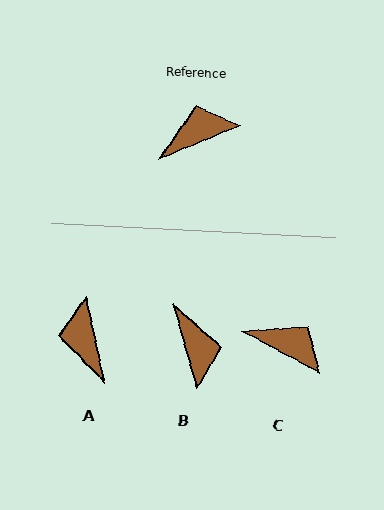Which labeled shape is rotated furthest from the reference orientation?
B, about 96 degrees away.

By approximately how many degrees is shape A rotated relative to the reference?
Approximately 80 degrees counter-clockwise.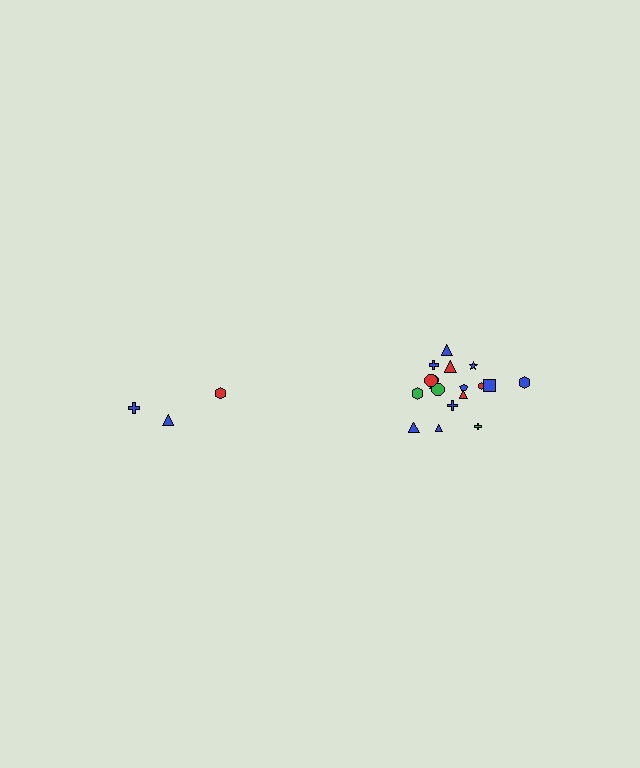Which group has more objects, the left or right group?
The right group.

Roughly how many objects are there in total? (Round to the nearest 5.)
Roughly 20 objects in total.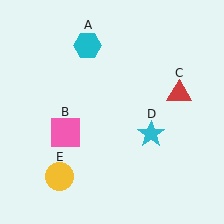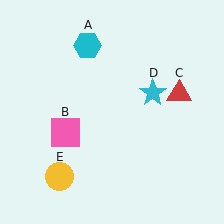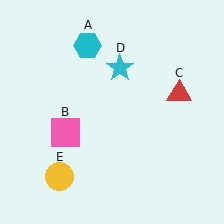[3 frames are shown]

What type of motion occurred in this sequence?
The cyan star (object D) rotated counterclockwise around the center of the scene.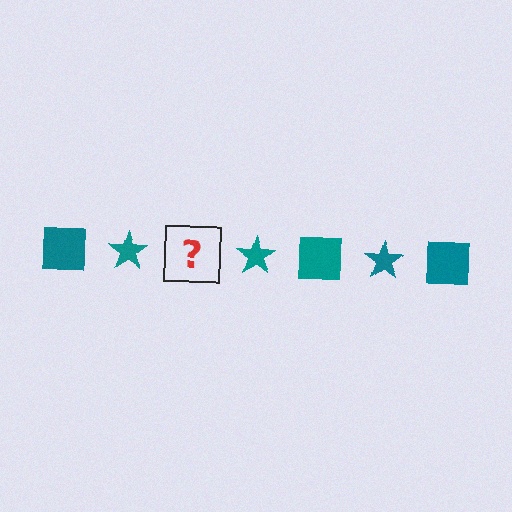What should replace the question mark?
The question mark should be replaced with a teal square.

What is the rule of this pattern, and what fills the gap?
The rule is that the pattern cycles through square, star shapes in teal. The gap should be filled with a teal square.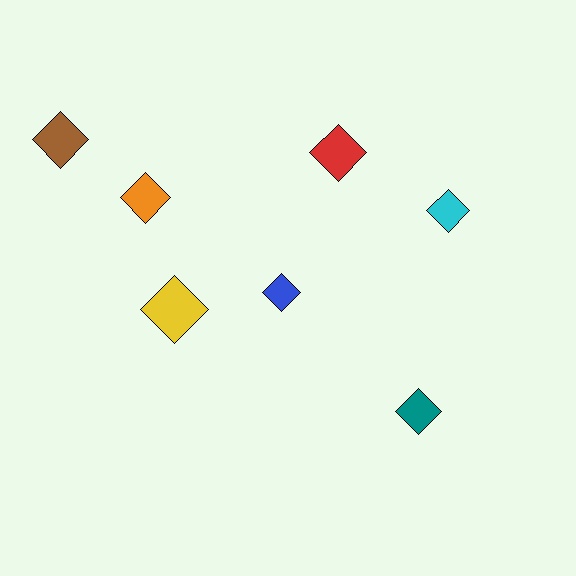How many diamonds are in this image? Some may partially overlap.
There are 7 diamonds.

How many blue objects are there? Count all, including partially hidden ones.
There is 1 blue object.